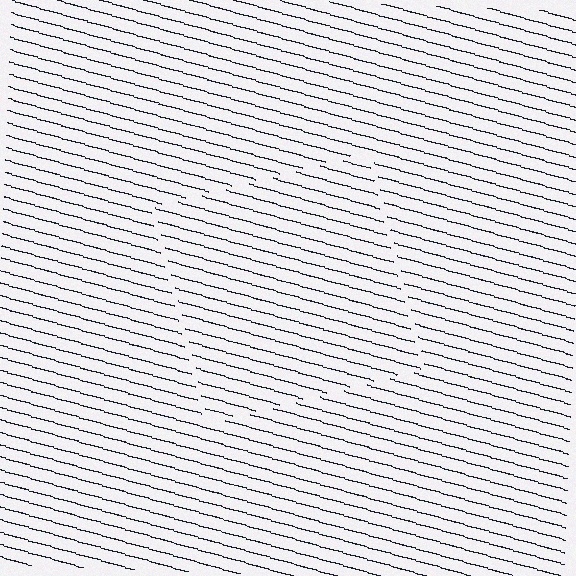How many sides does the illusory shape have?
4 sides — the line-ends trace a square.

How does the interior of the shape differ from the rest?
The interior of the shape contains the same grating, shifted by half a period — the contour is defined by the phase discontinuity where line-ends from the inner and outer gratings abut.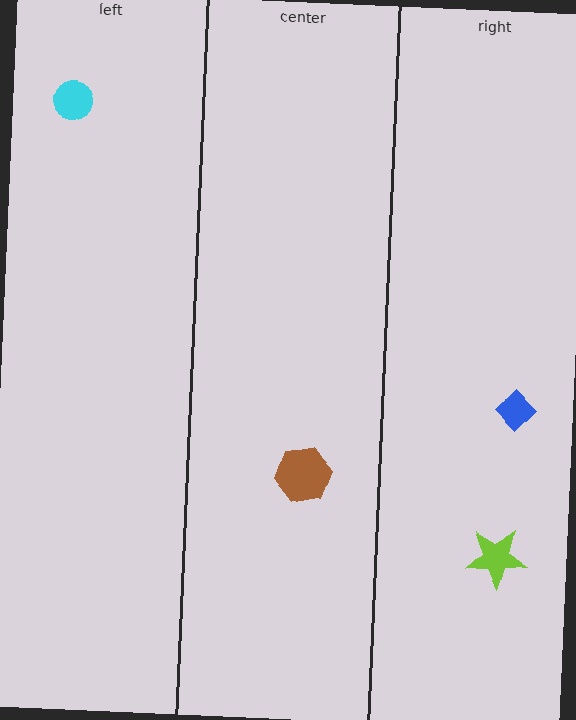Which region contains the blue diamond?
The right region.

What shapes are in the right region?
The blue diamond, the lime star.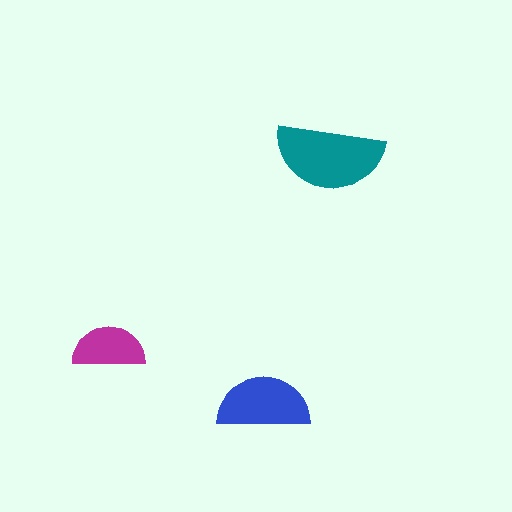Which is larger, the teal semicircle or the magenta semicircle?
The teal one.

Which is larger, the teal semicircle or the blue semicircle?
The teal one.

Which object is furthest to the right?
The teal semicircle is rightmost.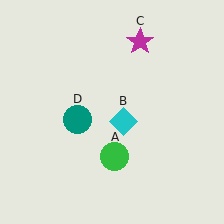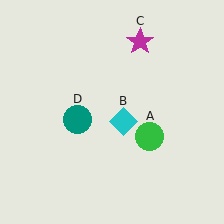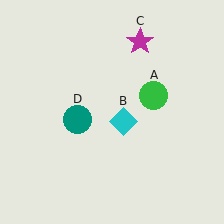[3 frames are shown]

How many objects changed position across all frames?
1 object changed position: green circle (object A).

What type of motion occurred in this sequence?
The green circle (object A) rotated counterclockwise around the center of the scene.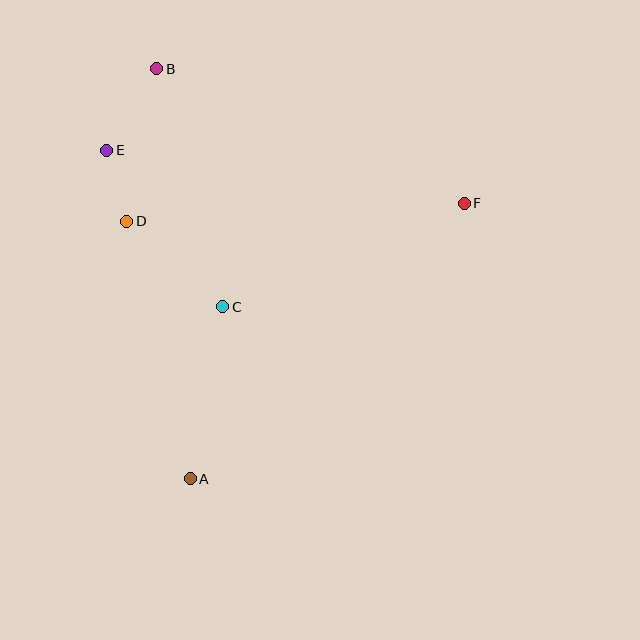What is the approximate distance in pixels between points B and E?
The distance between B and E is approximately 96 pixels.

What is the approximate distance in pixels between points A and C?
The distance between A and C is approximately 175 pixels.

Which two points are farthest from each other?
Points A and B are farthest from each other.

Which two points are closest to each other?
Points D and E are closest to each other.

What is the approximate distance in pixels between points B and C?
The distance between B and C is approximately 247 pixels.